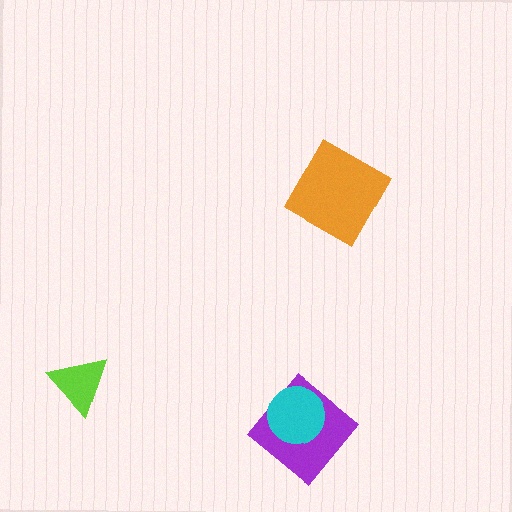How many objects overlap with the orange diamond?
0 objects overlap with the orange diamond.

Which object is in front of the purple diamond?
The cyan circle is in front of the purple diamond.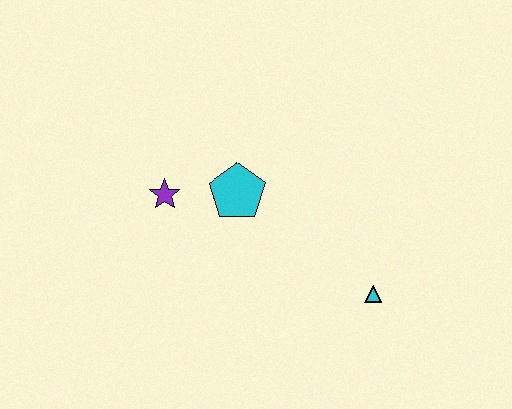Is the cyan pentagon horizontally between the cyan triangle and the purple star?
Yes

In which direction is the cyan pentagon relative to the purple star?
The cyan pentagon is to the right of the purple star.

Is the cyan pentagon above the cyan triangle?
Yes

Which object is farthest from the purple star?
The cyan triangle is farthest from the purple star.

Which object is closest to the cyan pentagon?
The purple star is closest to the cyan pentagon.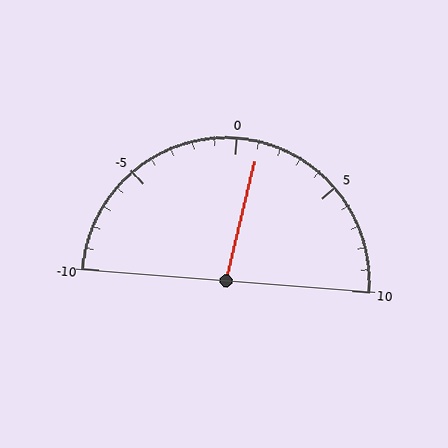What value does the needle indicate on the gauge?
The needle indicates approximately 1.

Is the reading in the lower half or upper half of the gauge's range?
The reading is in the upper half of the range (-10 to 10).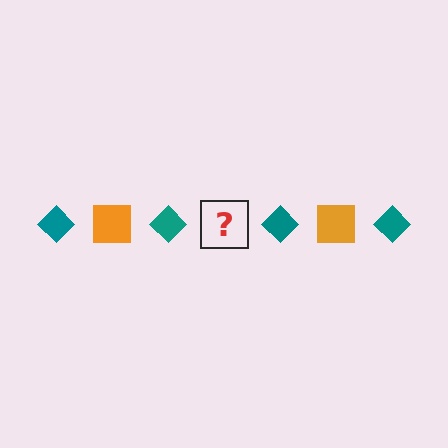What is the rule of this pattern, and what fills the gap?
The rule is that the pattern alternates between teal diamond and orange square. The gap should be filled with an orange square.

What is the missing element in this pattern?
The missing element is an orange square.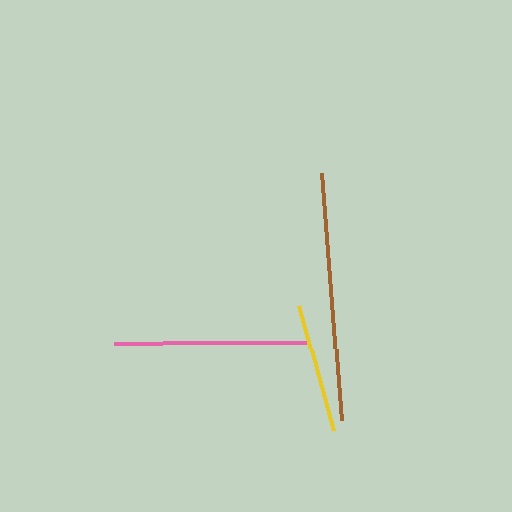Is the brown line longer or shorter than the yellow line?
The brown line is longer than the yellow line.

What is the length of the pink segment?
The pink segment is approximately 192 pixels long.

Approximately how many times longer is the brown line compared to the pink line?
The brown line is approximately 1.3 times the length of the pink line.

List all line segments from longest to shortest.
From longest to shortest: brown, pink, yellow.